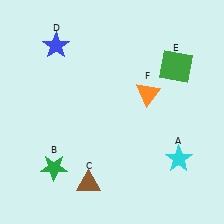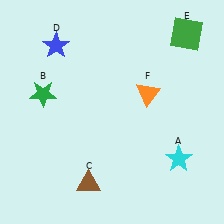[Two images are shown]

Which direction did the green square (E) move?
The green square (E) moved up.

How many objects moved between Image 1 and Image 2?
2 objects moved between the two images.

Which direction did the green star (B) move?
The green star (B) moved up.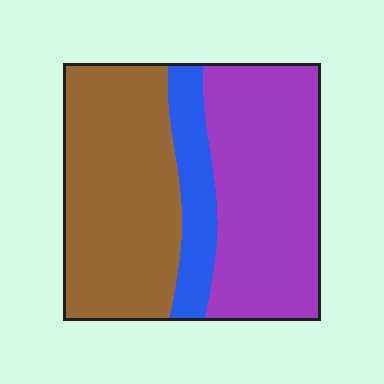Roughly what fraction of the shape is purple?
Purple takes up between a quarter and a half of the shape.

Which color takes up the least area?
Blue, at roughly 15%.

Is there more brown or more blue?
Brown.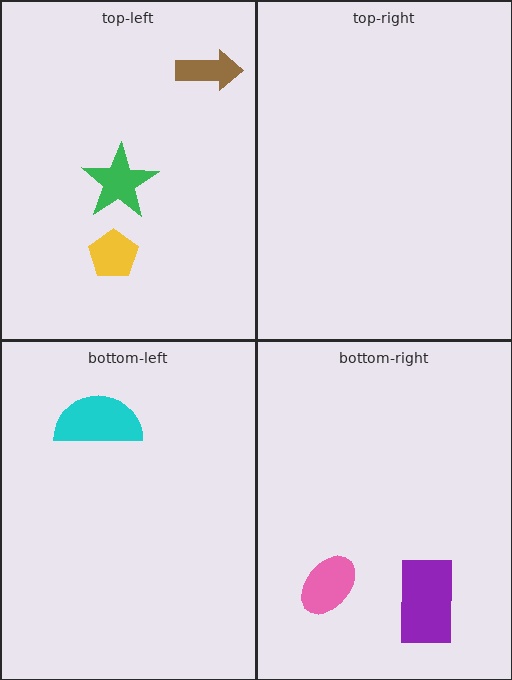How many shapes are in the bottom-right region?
2.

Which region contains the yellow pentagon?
The top-left region.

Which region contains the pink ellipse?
The bottom-right region.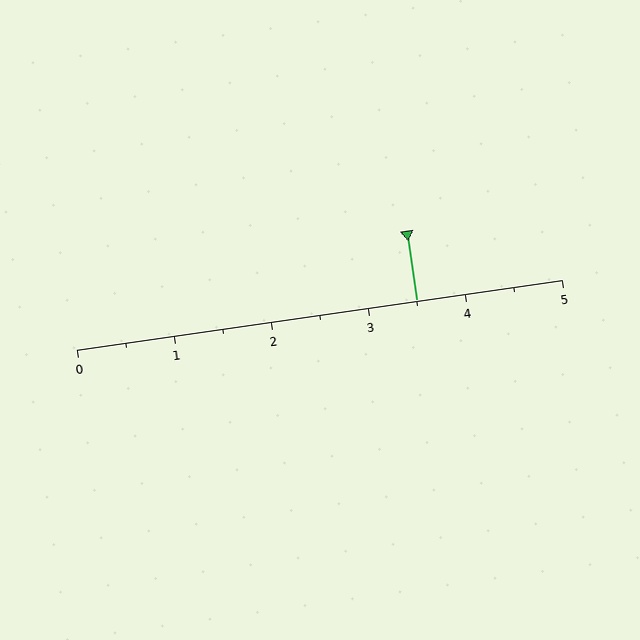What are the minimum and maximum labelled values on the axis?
The axis runs from 0 to 5.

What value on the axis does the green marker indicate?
The marker indicates approximately 3.5.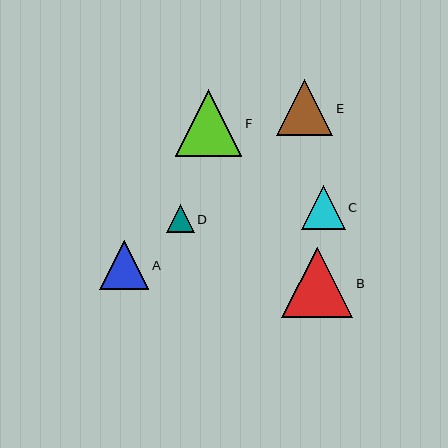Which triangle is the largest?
Triangle B is the largest with a size of approximately 71 pixels.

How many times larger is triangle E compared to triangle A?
Triangle E is approximately 1.1 times the size of triangle A.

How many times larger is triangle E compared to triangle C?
Triangle E is approximately 1.3 times the size of triangle C.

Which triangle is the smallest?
Triangle D is the smallest with a size of approximately 28 pixels.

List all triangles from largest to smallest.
From largest to smallest: B, F, E, A, C, D.